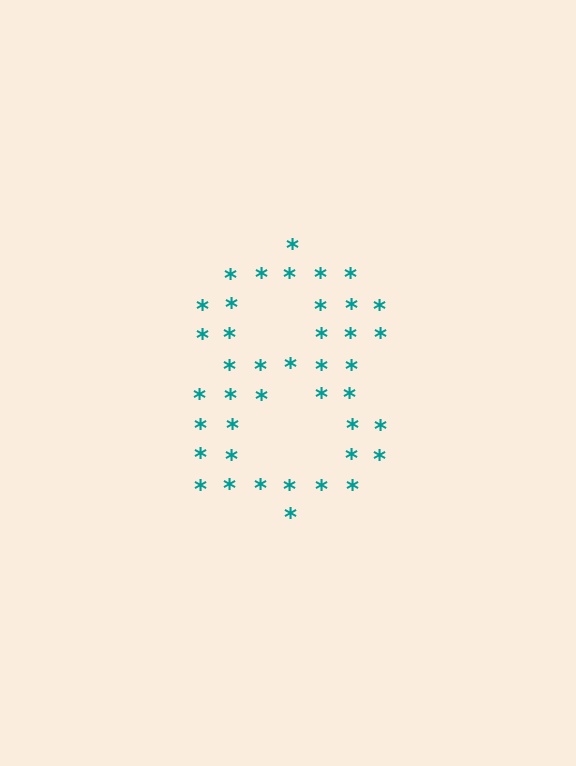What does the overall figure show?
The overall figure shows the digit 8.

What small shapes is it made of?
It is made of small asterisks.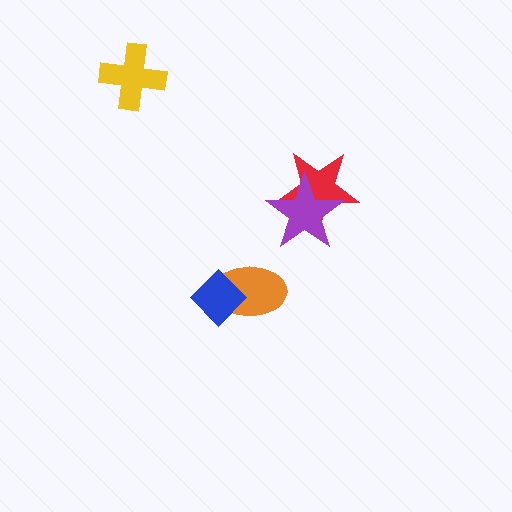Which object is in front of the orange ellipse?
The blue diamond is in front of the orange ellipse.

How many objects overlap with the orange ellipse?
1 object overlaps with the orange ellipse.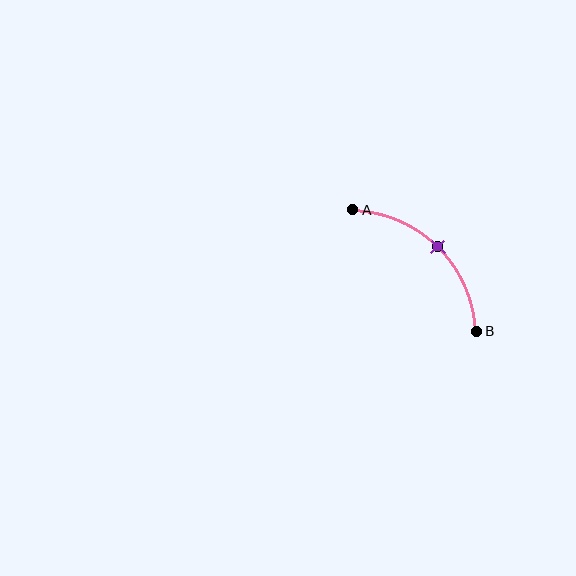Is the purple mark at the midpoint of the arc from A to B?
Yes. The purple mark lies on the arc at equal arc-length from both A and B — it is the arc midpoint.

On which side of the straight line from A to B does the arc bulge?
The arc bulges above and to the right of the straight line connecting A and B.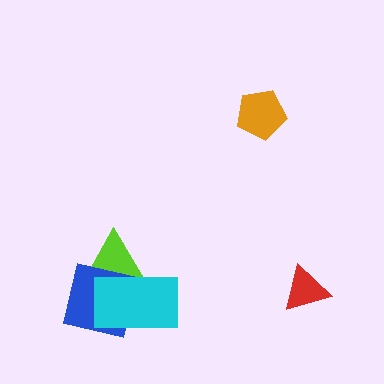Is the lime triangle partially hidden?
Yes, it is partially covered by another shape.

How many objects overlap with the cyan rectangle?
2 objects overlap with the cyan rectangle.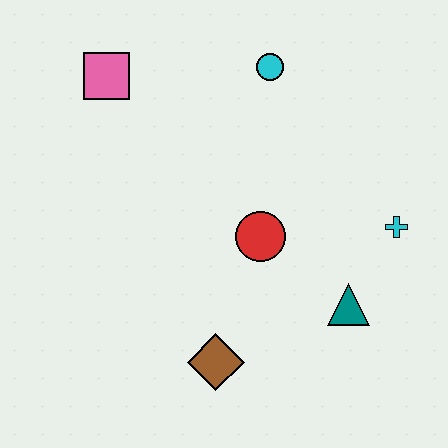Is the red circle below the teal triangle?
No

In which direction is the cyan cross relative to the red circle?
The cyan cross is to the right of the red circle.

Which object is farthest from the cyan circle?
The brown diamond is farthest from the cyan circle.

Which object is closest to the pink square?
The cyan circle is closest to the pink square.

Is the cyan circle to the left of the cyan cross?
Yes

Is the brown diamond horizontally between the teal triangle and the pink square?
Yes